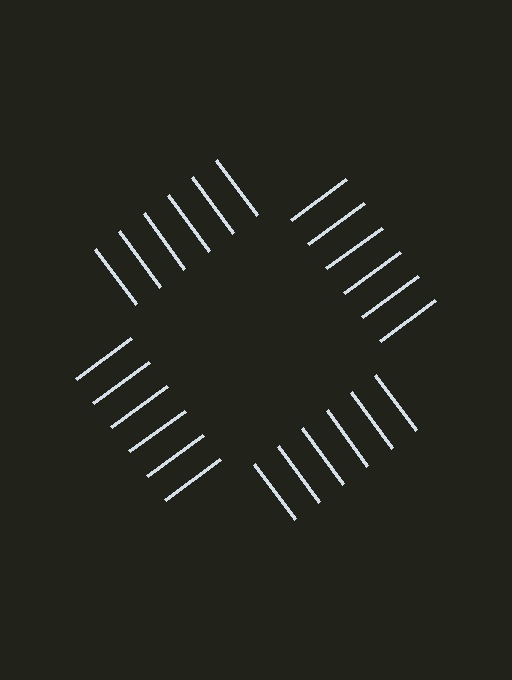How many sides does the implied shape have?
4 sides — the line-ends trace a square.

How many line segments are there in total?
24 — 6 along each of the 4 edges.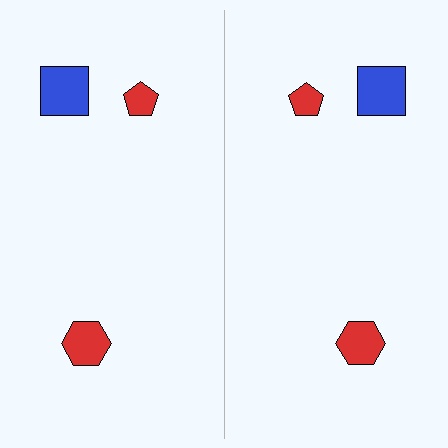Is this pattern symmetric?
Yes, this pattern has bilateral (reflection) symmetry.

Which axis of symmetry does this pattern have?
The pattern has a vertical axis of symmetry running through the center of the image.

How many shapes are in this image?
There are 6 shapes in this image.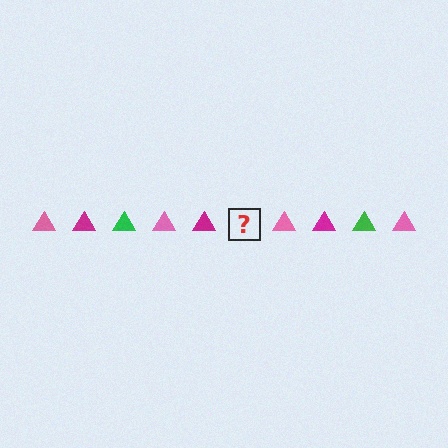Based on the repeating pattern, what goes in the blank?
The blank should be a green triangle.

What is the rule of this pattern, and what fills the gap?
The rule is that the pattern cycles through pink, magenta, green triangles. The gap should be filled with a green triangle.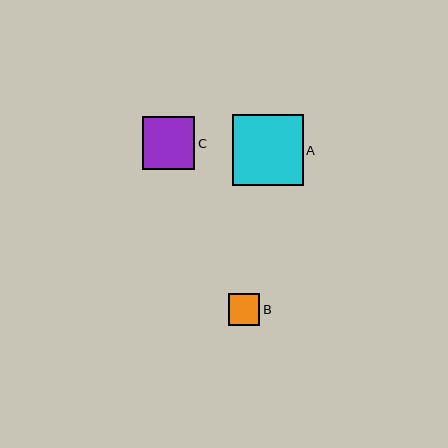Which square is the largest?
Square A is the largest with a size of approximately 71 pixels.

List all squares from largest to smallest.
From largest to smallest: A, C, B.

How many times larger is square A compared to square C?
Square A is approximately 1.3 times the size of square C.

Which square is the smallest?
Square B is the smallest with a size of approximately 31 pixels.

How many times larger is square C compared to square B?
Square C is approximately 1.7 times the size of square B.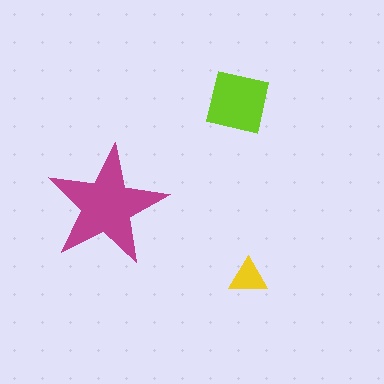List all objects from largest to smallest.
The magenta star, the lime square, the yellow triangle.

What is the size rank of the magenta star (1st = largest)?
1st.